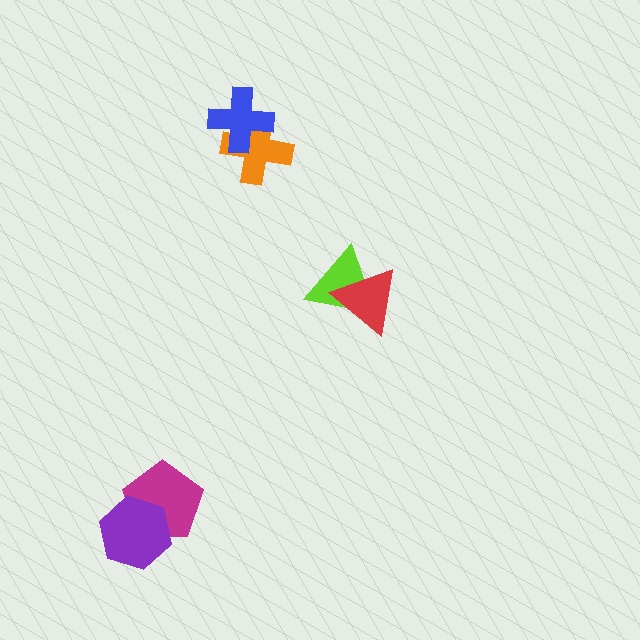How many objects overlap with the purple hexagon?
1 object overlaps with the purple hexagon.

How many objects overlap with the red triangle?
1 object overlaps with the red triangle.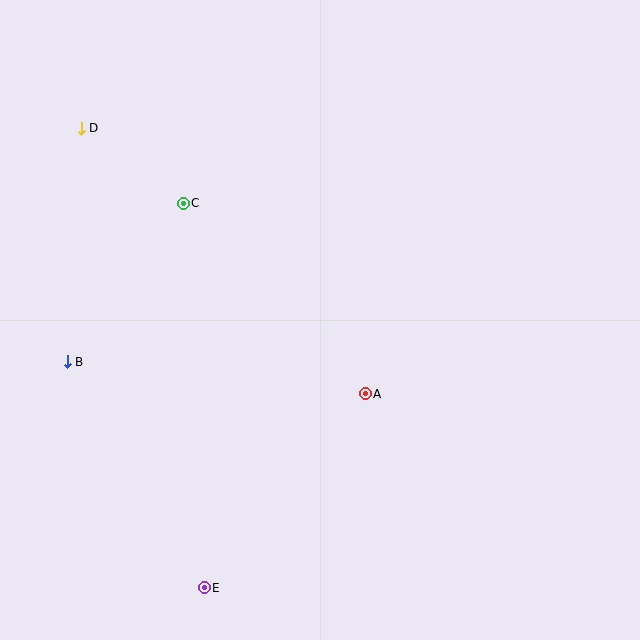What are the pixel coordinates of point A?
Point A is at (365, 394).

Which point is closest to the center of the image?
Point A at (365, 394) is closest to the center.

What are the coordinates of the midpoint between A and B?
The midpoint between A and B is at (216, 378).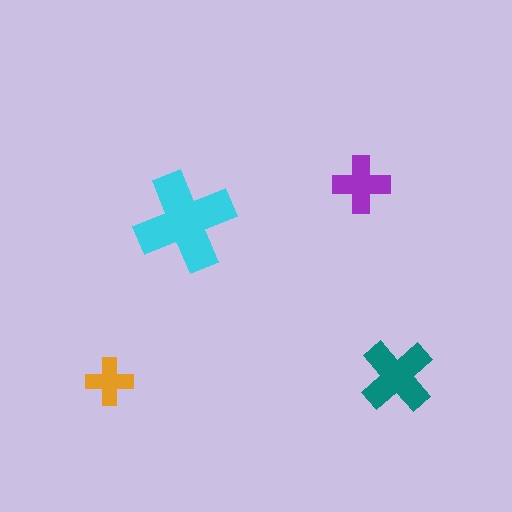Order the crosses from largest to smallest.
the cyan one, the teal one, the purple one, the orange one.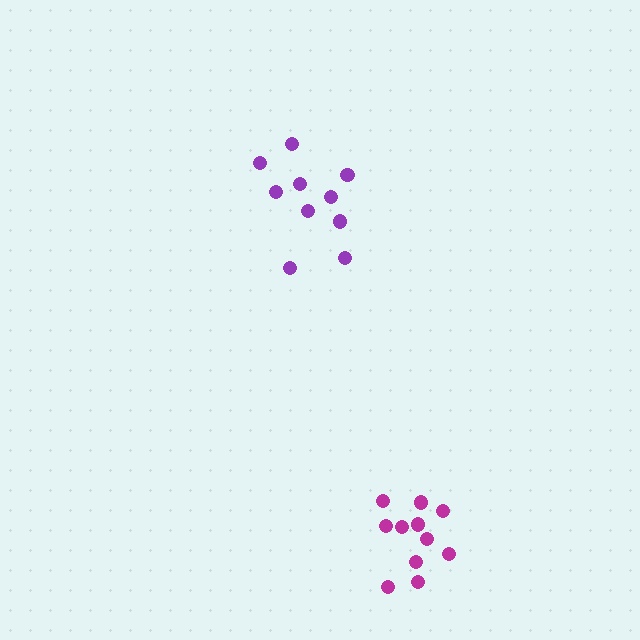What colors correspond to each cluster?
The clusters are colored: purple, magenta.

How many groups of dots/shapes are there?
There are 2 groups.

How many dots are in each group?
Group 1: 10 dots, Group 2: 11 dots (21 total).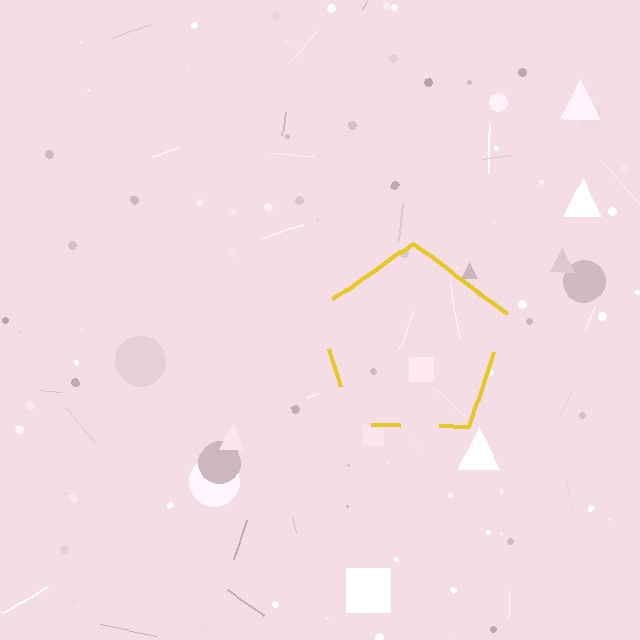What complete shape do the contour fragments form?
The contour fragments form a pentagon.